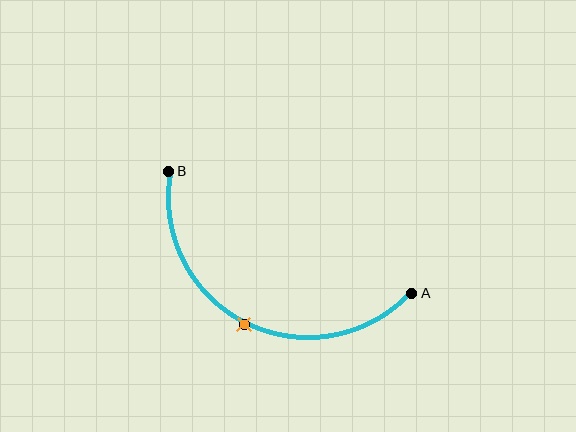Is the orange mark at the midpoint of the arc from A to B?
Yes. The orange mark lies on the arc at equal arc-length from both A and B — it is the arc midpoint.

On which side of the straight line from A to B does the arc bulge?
The arc bulges below the straight line connecting A and B.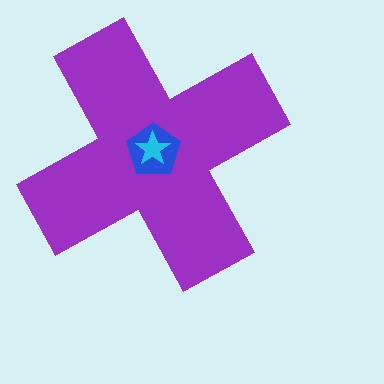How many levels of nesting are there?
3.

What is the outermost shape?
The purple cross.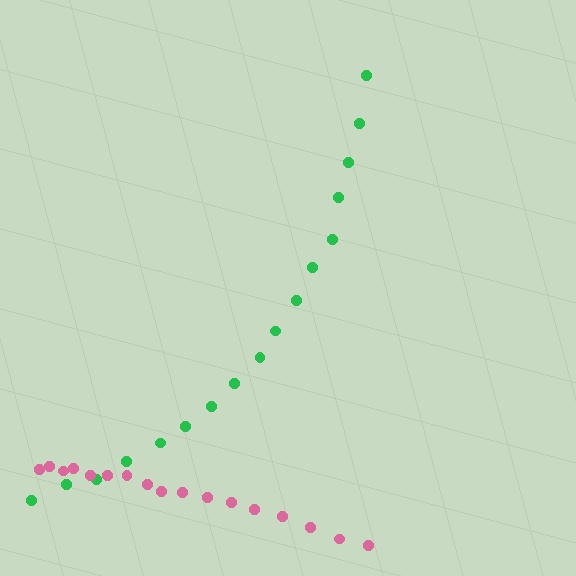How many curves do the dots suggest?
There are 2 distinct paths.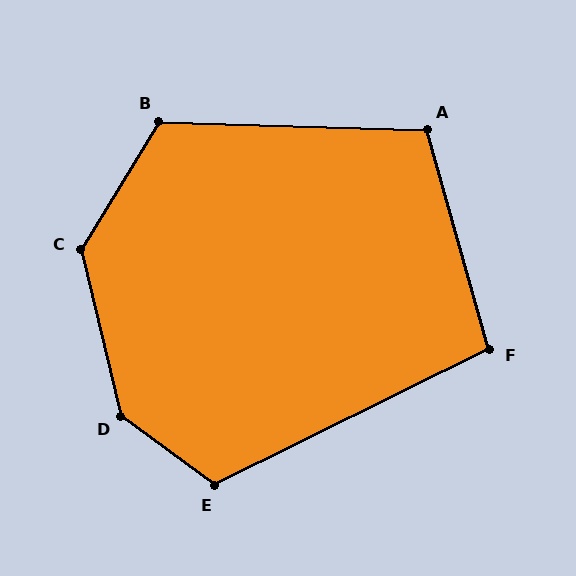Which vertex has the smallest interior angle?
F, at approximately 100 degrees.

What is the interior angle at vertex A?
Approximately 108 degrees (obtuse).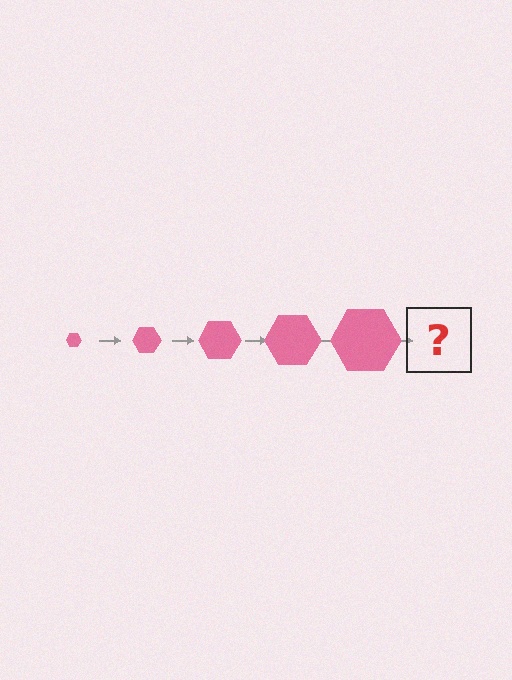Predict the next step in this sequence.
The next step is a pink hexagon, larger than the previous one.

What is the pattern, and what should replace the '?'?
The pattern is that the hexagon gets progressively larger each step. The '?' should be a pink hexagon, larger than the previous one.